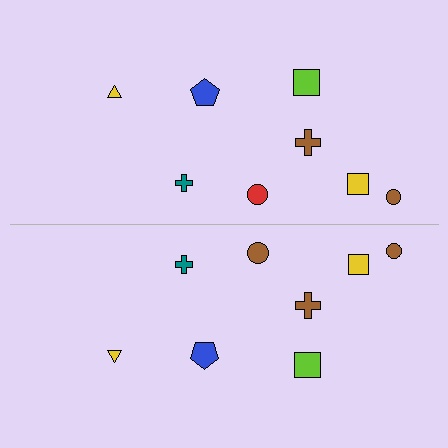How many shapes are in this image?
There are 16 shapes in this image.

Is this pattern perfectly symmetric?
No, the pattern is not perfectly symmetric. The brown circle on the bottom side breaks the symmetry — its mirror counterpart is red.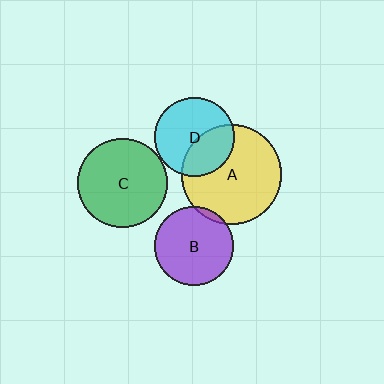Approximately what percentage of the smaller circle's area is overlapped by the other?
Approximately 40%.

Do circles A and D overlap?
Yes.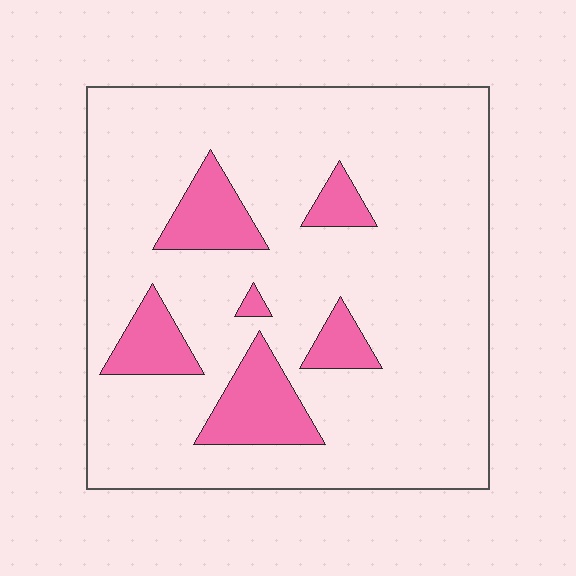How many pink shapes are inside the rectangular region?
6.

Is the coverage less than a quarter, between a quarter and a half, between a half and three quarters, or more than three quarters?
Less than a quarter.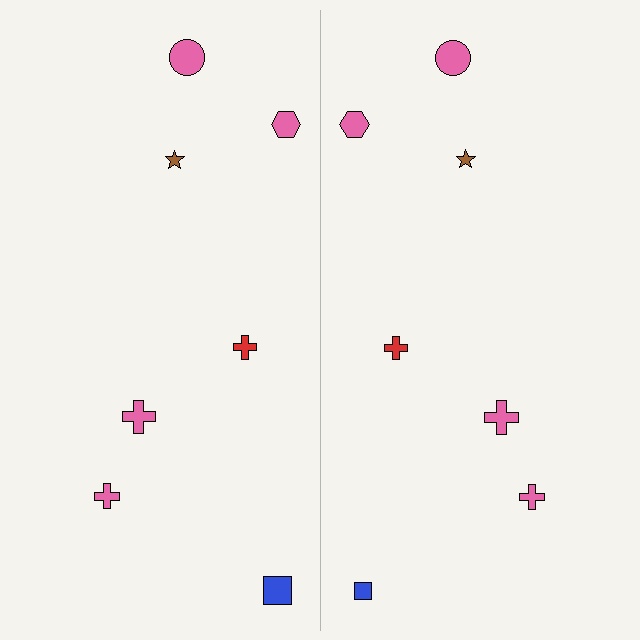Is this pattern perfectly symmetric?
No, the pattern is not perfectly symmetric. The blue square on the right side has a different size than its mirror counterpart.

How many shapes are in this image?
There are 14 shapes in this image.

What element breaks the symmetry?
The blue square on the right side has a different size than its mirror counterpart.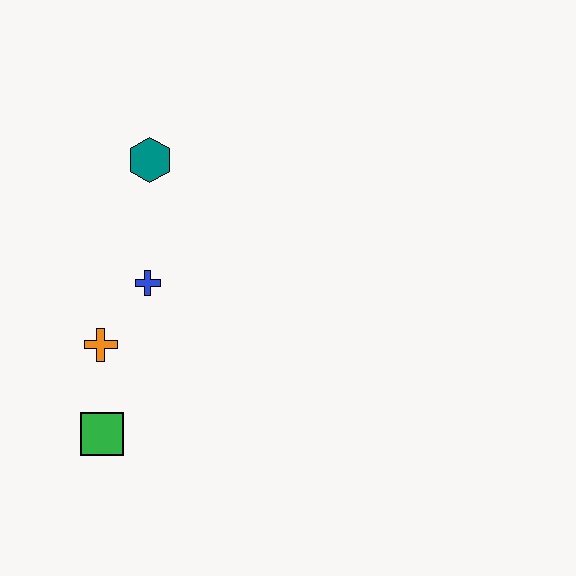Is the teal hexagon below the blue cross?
No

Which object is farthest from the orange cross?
The teal hexagon is farthest from the orange cross.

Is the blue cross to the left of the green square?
No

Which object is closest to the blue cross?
The orange cross is closest to the blue cross.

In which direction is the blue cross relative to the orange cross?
The blue cross is above the orange cross.